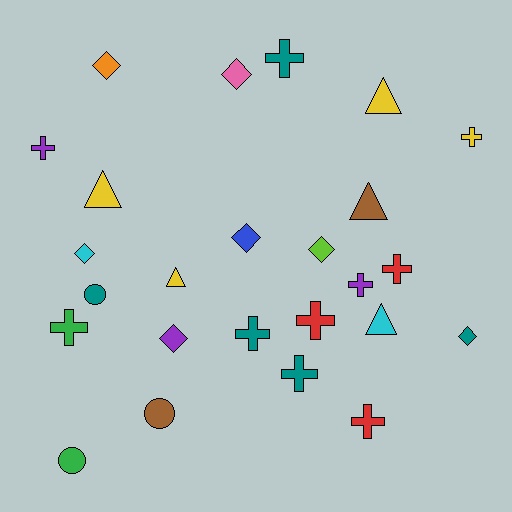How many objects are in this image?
There are 25 objects.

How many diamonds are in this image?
There are 7 diamonds.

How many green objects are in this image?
There are 2 green objects.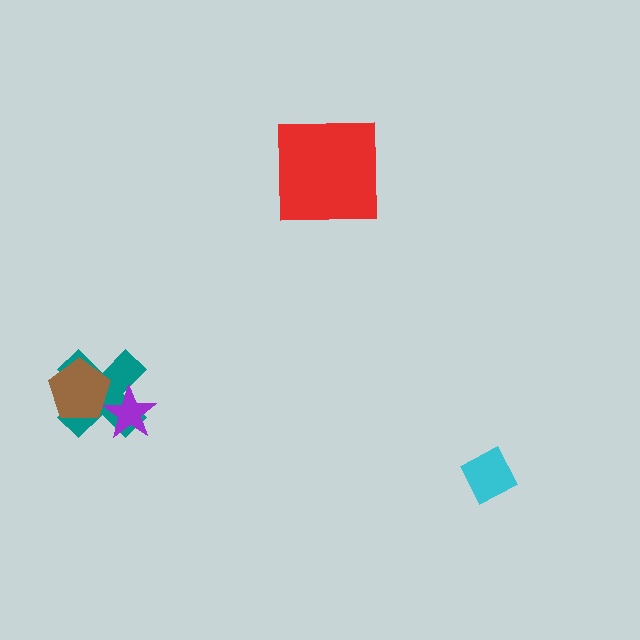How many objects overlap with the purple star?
1 object overlaps with the purple star.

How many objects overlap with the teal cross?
2 objects overlap with the teal cross.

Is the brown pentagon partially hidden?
No, no other shape covers it.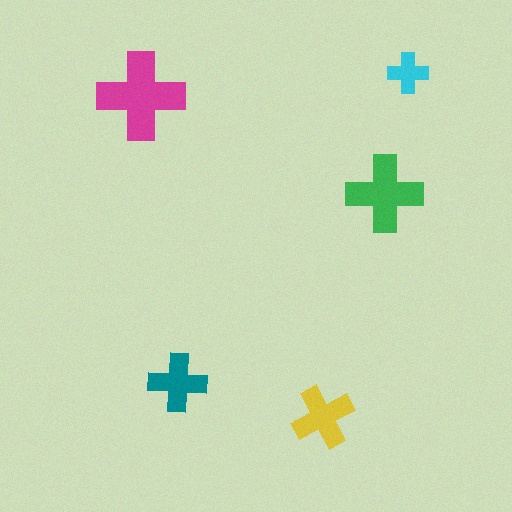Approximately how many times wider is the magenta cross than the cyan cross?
About 2 times wider.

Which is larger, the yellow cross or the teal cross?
The yellow one.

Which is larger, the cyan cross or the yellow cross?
The yellow one.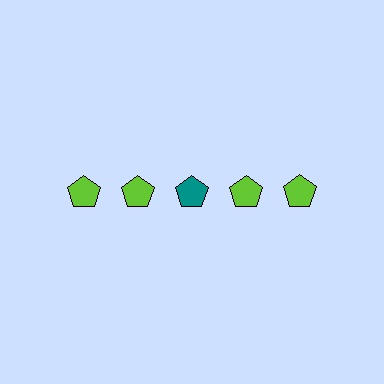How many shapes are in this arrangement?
There are 5 shapes arranged in a grid pattern.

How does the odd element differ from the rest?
It has a different color: teal instead of lime.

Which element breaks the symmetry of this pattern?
The teal pentagon in the top row, center column breaks the symmetry. All other shapes are lime pentagons.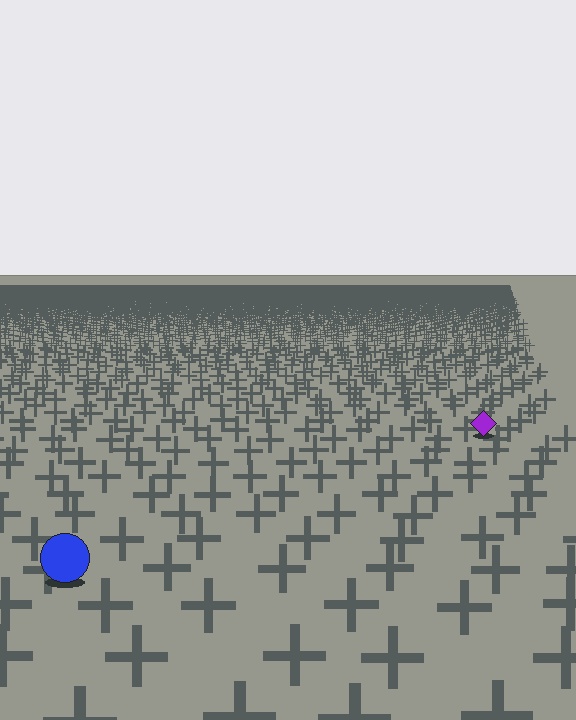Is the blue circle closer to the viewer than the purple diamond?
Yes. The blue circle is closer — you can tell from the texture gradient: the ground texture is coarser near it.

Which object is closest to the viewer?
The blue circle is closest. The texture marks near it are larger and more spread out.